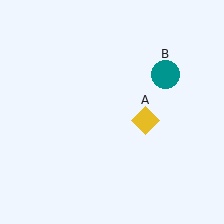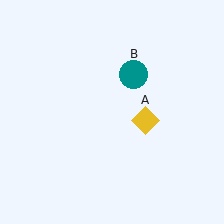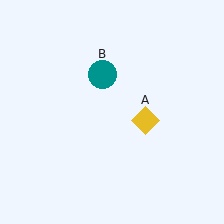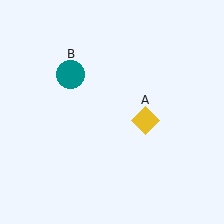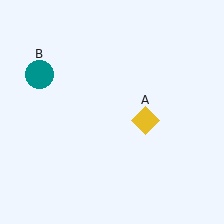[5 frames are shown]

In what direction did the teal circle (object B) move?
The teal circle (object B) moved left.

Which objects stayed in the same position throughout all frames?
Yellow diamond (object A) remained stationary.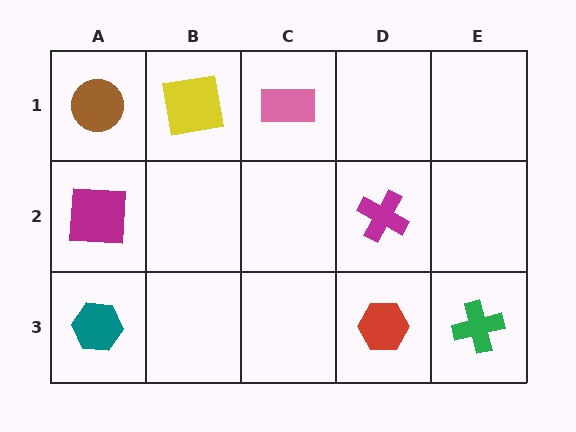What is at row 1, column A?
A brown circle.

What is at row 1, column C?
A pink rectangle.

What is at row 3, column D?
A red hexagon.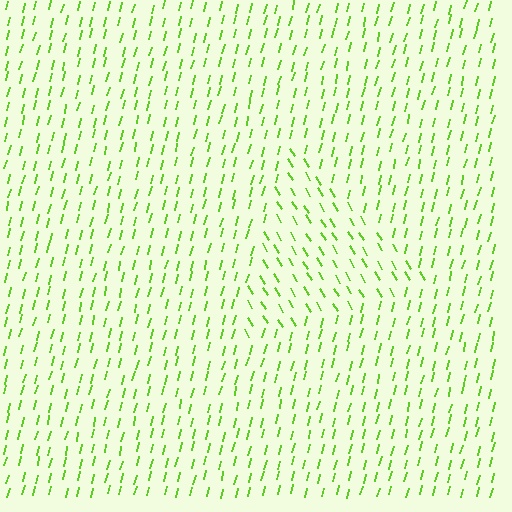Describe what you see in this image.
The image is filled with small lime line segments. A triangle region in the image has lines oriented differently from the surrounding lines, creating a visible texture boundary.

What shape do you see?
I see a triangle.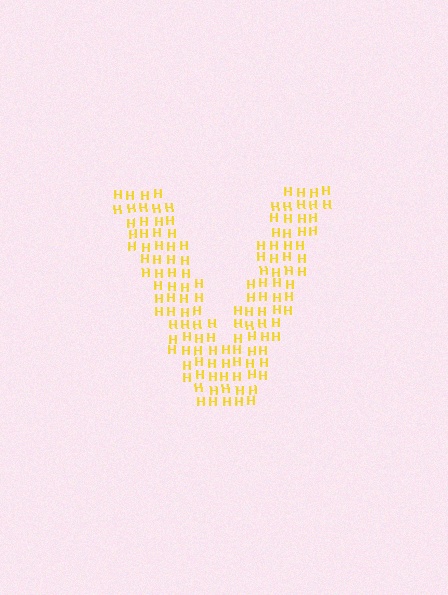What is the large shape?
The large shape is the letter V.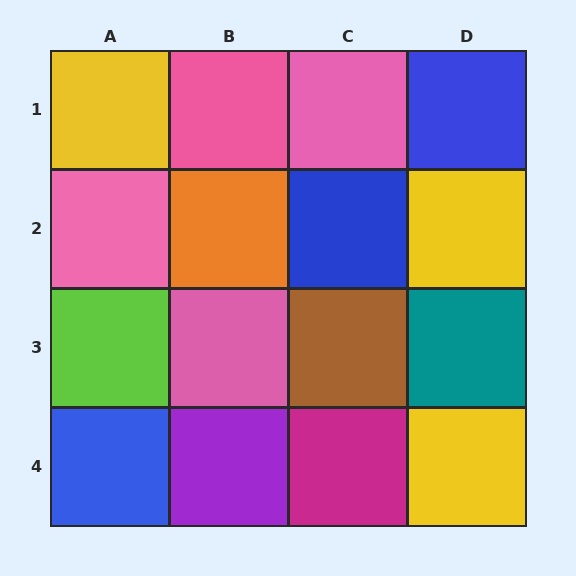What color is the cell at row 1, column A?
Yellow.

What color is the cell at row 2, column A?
Pink.